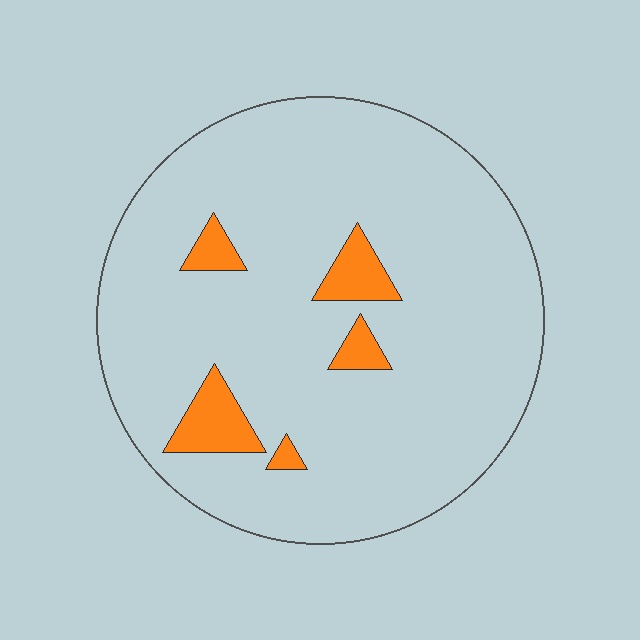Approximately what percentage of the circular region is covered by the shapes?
Approximately 10%.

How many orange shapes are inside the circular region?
5.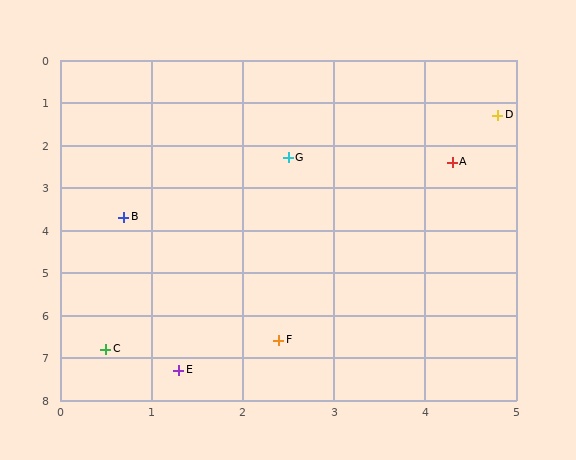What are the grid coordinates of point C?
Point C is at approximately (0.5, 6.8).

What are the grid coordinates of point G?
Point G is at approximately (2.5, 2.3).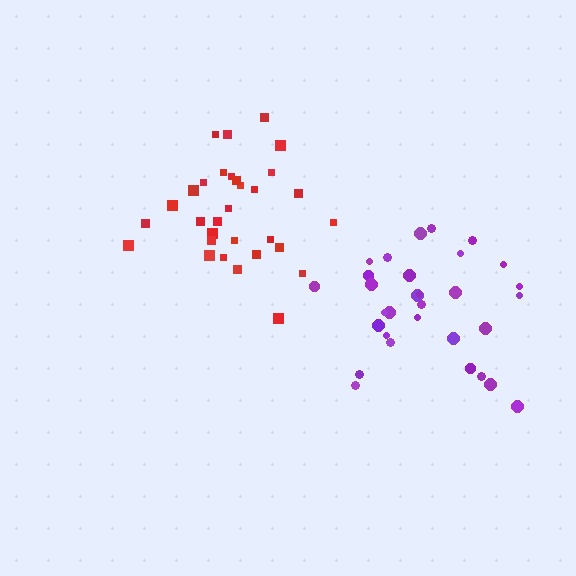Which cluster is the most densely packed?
Red.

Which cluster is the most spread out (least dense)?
Purple.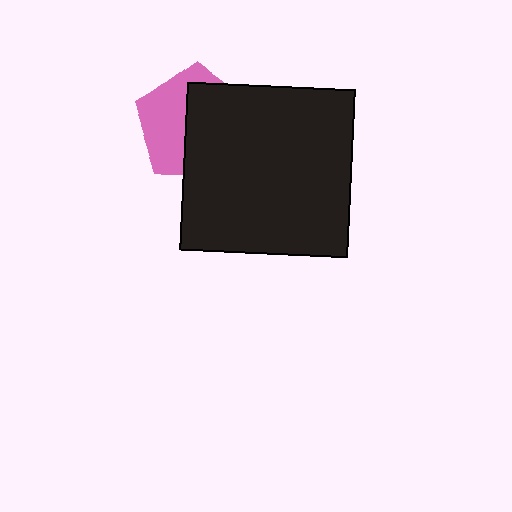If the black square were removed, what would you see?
You would see the complete pink pentagon.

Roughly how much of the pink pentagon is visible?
A small part of it is visible (roughly 45%).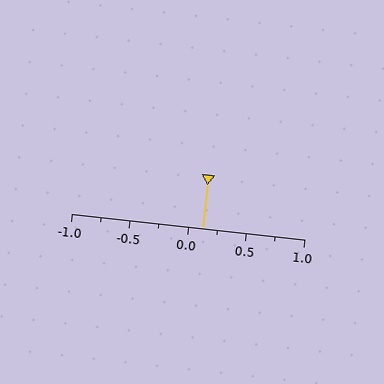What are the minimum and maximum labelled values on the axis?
The axis runs from -1.0 to 1.0.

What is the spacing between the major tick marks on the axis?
The major ticks are spaced 0.5 apart.